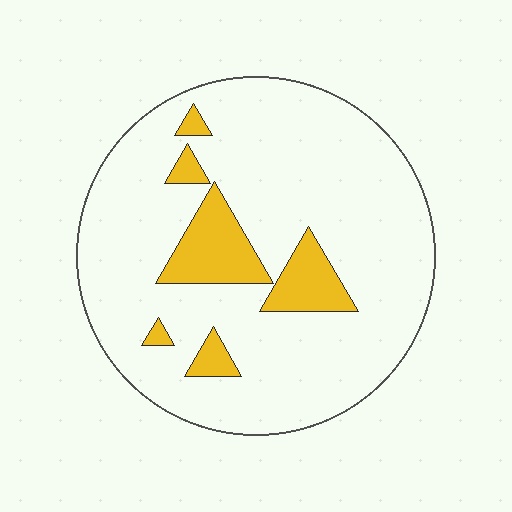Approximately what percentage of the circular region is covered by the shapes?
Approximately 15%.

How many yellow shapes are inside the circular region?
6.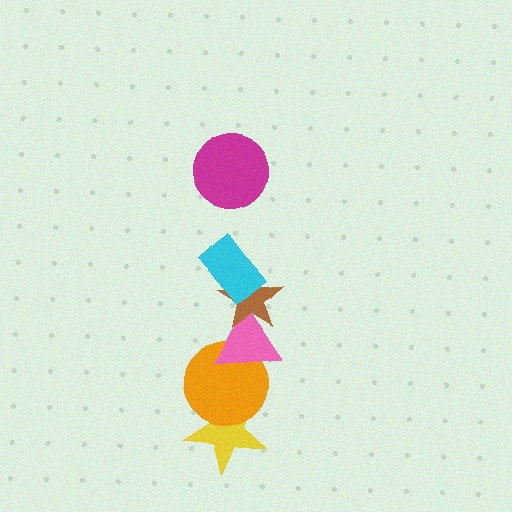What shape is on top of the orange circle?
The pink triangle is on top of the orange circle.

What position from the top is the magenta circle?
The magenta circle is 1st from the top.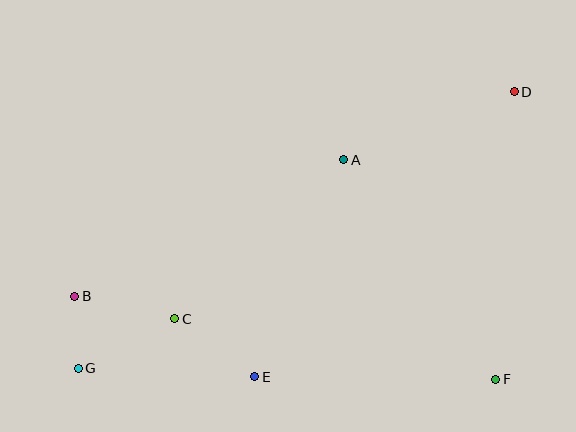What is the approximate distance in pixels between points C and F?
The distance between C and F is approximately 327 pixels.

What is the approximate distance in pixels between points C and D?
The distance between C and D is approximately 409 pixels.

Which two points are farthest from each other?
Points D and G are farthest from each other.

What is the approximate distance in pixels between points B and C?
The distance between B and C is approximately 102 pixels.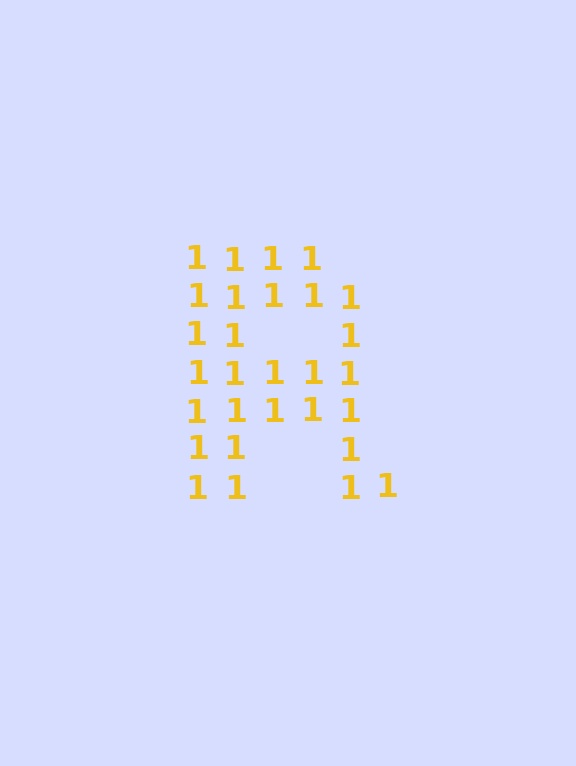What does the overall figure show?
The overall figure shows the letter R.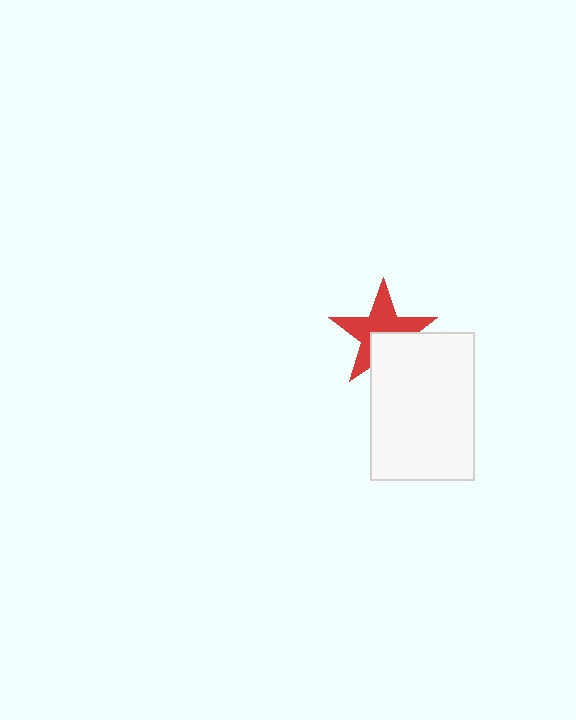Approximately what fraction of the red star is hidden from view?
Roughly 38% of the red star is hidden behind the white rectangle.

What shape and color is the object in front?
The object in front is a white rectangle.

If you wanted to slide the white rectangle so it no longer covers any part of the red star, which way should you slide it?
Slide it down — that is the most direct way to separate the two shapes.